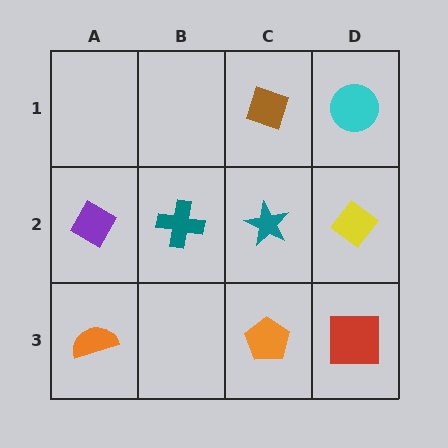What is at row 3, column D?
A red square.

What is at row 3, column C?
An orange pentagon.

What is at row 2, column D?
A yellow diamond.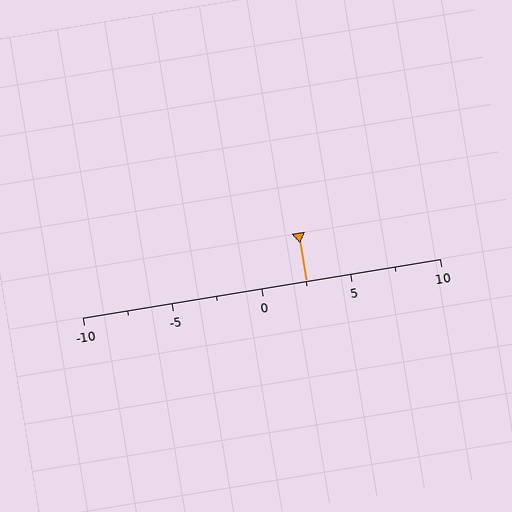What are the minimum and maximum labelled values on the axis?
The axis runs from -10 to 10.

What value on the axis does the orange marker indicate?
The marker indicates approximately 2.5.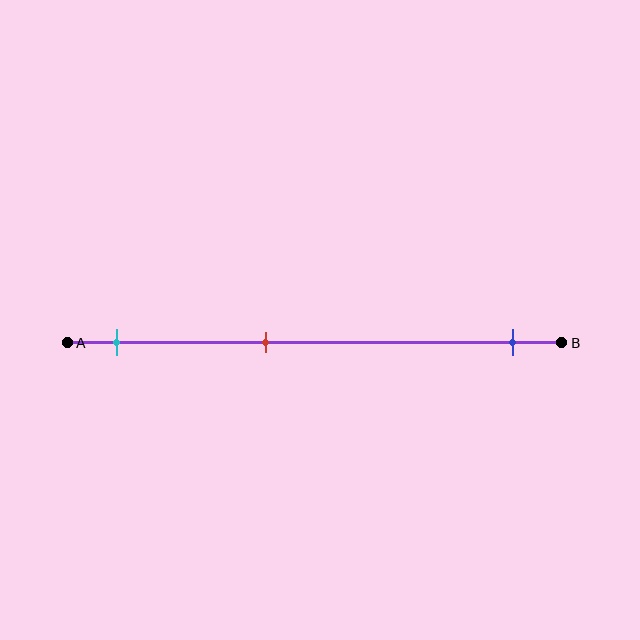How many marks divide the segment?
There are 3 marks dividing the segment.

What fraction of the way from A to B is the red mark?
The red mark is approximately 40% (0.4) of the way from A to B.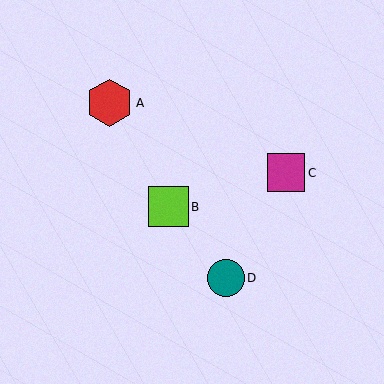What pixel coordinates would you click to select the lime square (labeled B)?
Click at (168, 207) to select the lime square B.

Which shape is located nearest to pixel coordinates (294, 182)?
The magenta square (labeled C) at (286, 173) is nearest to that location.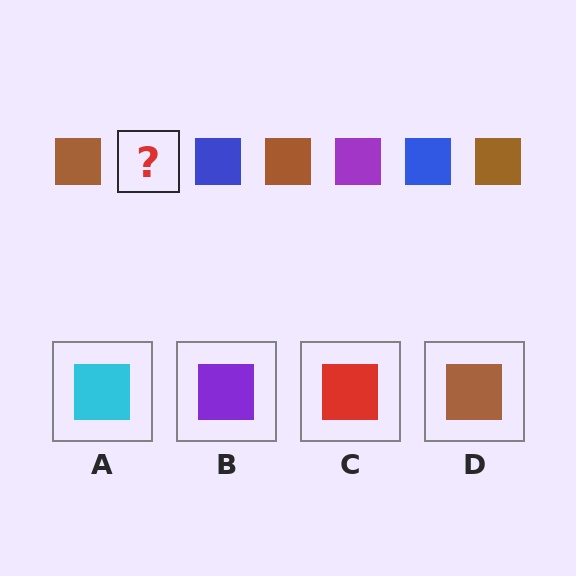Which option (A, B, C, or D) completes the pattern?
B.